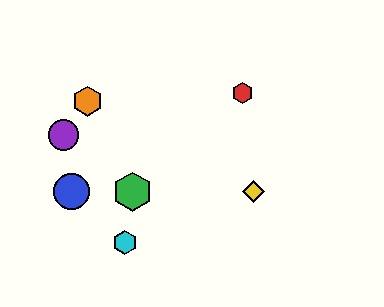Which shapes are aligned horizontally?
The blue circle, the green hexagon, the yellow diamond are aligned horizontally.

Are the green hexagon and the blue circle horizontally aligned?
Yes, both are at y≈192.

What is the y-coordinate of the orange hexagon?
The orange hexagon is at y≈101.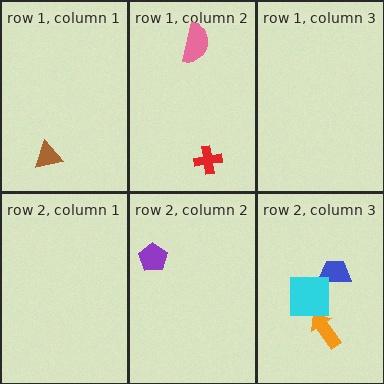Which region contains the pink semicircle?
The row 1, column 2 region.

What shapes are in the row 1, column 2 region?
The red cross, the pink semicircle.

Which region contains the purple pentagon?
The row 2, column 2 region.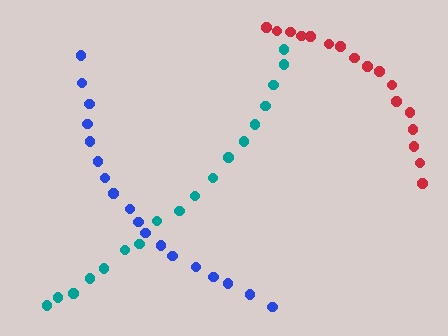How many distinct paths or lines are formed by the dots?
There are 3 distinct paths.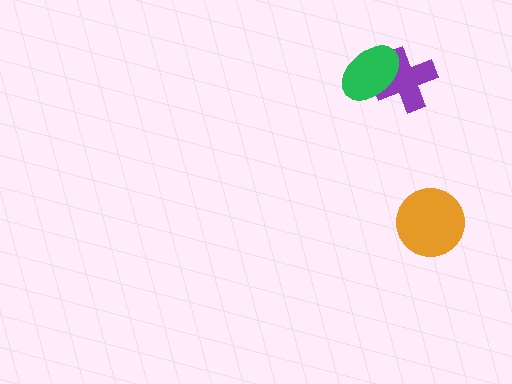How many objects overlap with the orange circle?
0 objects overlap with the orange circle.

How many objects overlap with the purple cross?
1 object overlaps with the purple cross.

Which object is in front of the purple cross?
The green ellipse is in front of the purple cross.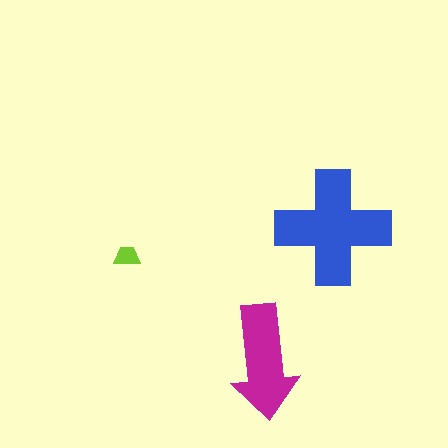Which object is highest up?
The blue cross is topmost.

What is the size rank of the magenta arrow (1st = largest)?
2nd.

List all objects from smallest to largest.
The lime trapezoid, the magenta arrow, the blue cross.